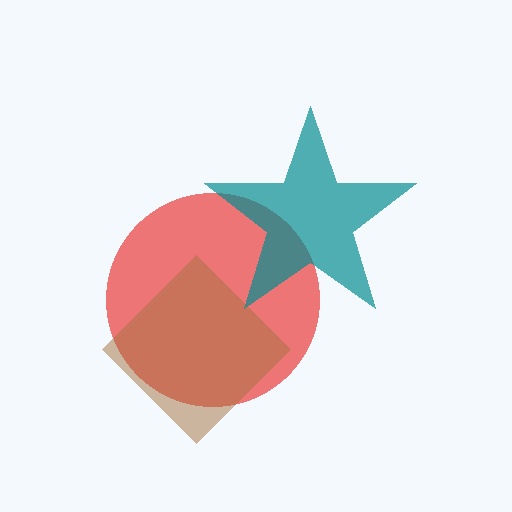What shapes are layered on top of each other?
The layered shapes are: a red circle, a brown diamond, a teal star.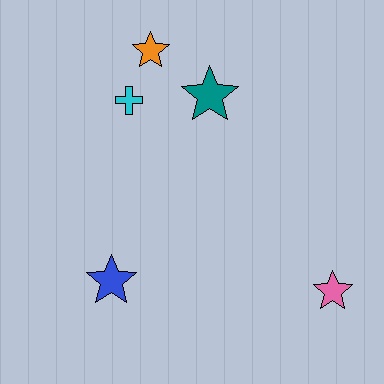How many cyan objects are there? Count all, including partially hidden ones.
There is 1 cyan object.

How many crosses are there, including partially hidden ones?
There is 1 cross.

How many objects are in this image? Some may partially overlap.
There are 5 objects.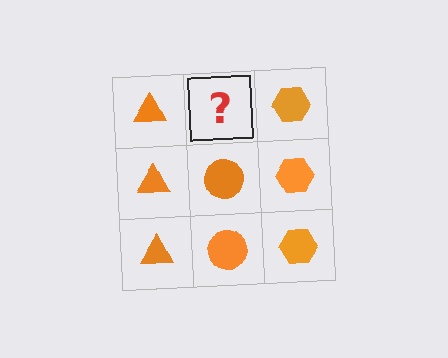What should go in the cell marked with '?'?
The missing cell should contain an orange circle.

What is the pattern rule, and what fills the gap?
The rule is that each column has a consistent shape. The gap should be filled with an orange circle.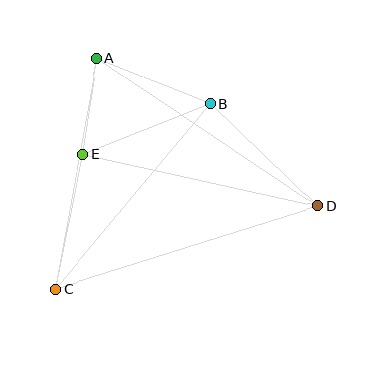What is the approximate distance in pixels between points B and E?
The distance between B and E is approximately 137 pixels.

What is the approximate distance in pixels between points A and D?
The distance between A and D is approximately 266 pixels.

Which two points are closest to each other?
Points A and E are closest to each other.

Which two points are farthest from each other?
Points C and D are farthest from each other.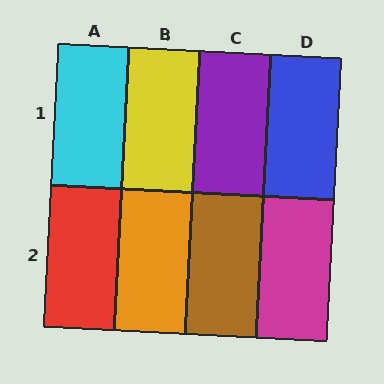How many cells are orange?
1 cell is orange.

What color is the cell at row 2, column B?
Orange.